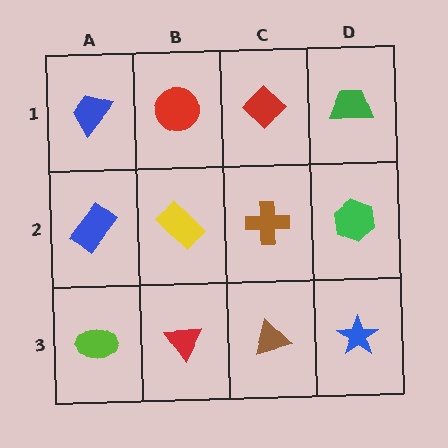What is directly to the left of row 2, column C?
A yellow rectangle.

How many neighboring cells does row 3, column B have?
3.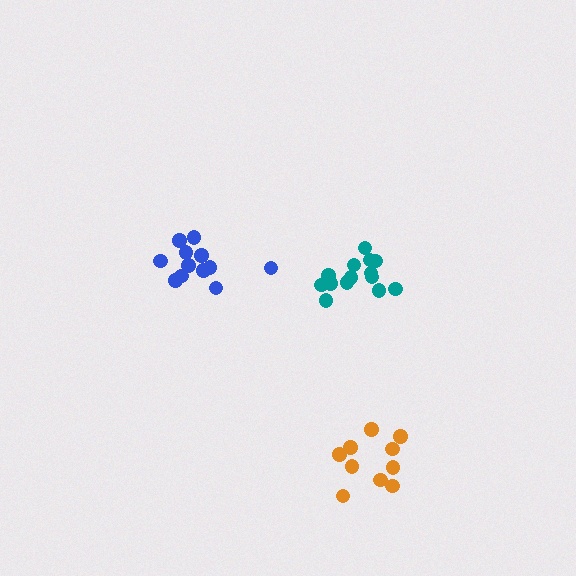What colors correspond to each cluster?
The clusters are colored: orange, blue, teal.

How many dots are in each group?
Group 1: 10 dots, Group 2: 12 dots, Group 3: 15 dots (37 total).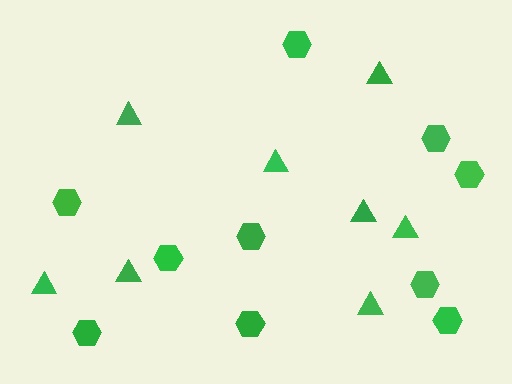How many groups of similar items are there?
There are 2 groups: one group of hexagons (10) and one group of triangles (8).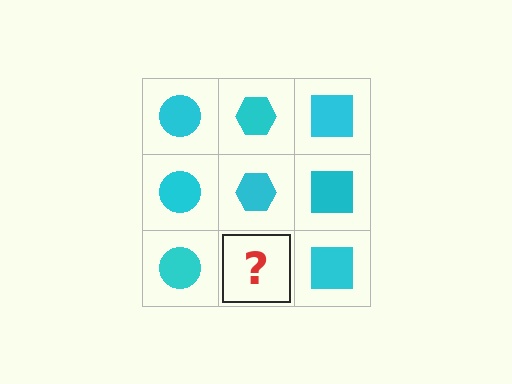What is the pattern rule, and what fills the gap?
The rule is that each column has a consistent shape. The gap should be filled with a cyan hexagon.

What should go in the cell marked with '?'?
The missing cell should contain a cyan hexagon.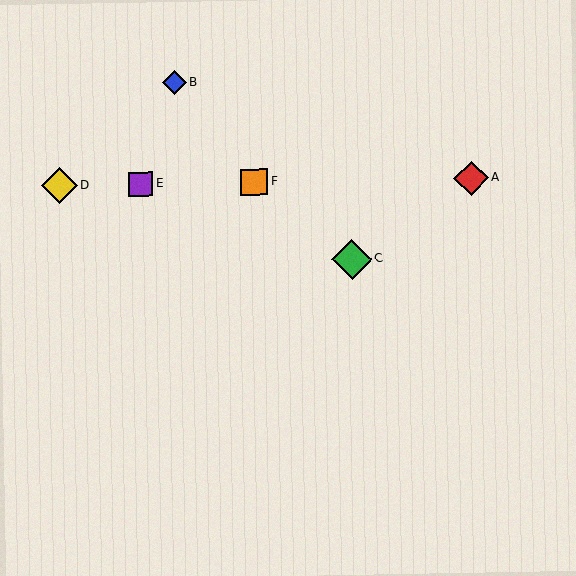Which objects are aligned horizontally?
Objects A, D, E, F are aligned horizontally.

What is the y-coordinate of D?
Object D is at y≈186.